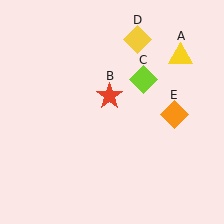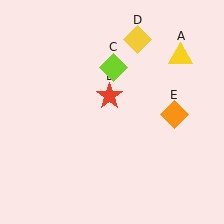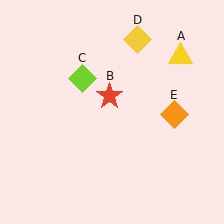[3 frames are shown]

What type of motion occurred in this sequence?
The lime diamond (object C) rotated counterclockwise around the center of the scene.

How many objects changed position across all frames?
1 object changed position: lime diamond (object C).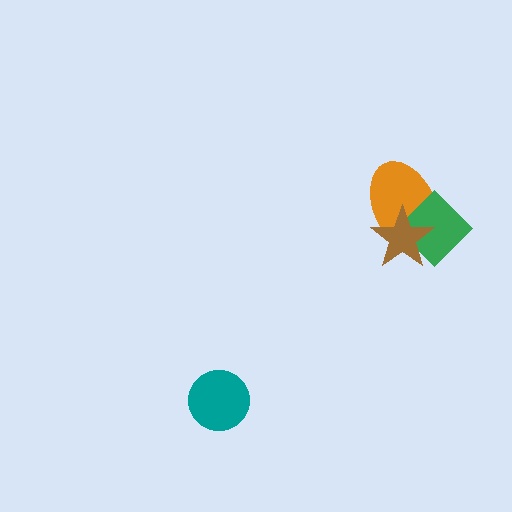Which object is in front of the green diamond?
The brown star is in front of the green diamond.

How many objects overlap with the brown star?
2 objects overlap with the brown star.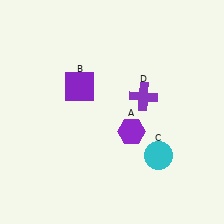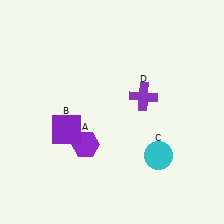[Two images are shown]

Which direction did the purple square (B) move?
The purple square (B) moved down.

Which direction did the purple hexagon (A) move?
The purple hexagon (A) moved left.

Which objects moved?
The objects that moved are: the purple hexagon (A), the purple square (B).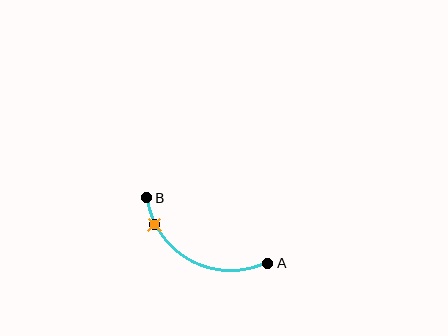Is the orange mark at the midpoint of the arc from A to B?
No. The orange mark lies on the arc but is closer to endpoint B. The arc midpoint would be at the point on the curve equidistant along the arc from both A and B.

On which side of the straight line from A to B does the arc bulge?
The arc bulges below the straight line connecting A and B.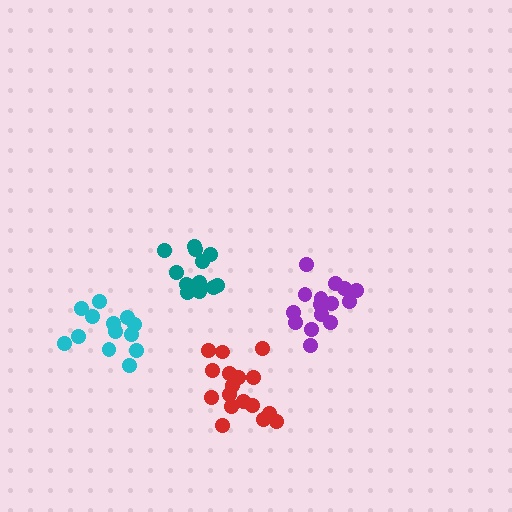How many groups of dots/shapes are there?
There are 4 groups.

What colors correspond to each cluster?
The clusters are colored: teal, red, purple, cyan.